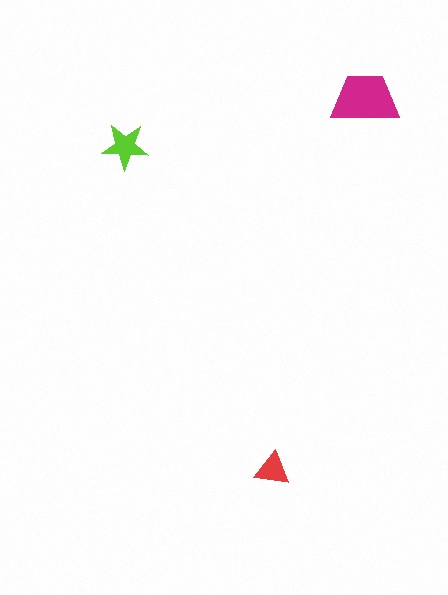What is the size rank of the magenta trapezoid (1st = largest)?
1st.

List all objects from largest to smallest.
The magenta trapezoid, the lime star, the red triangle.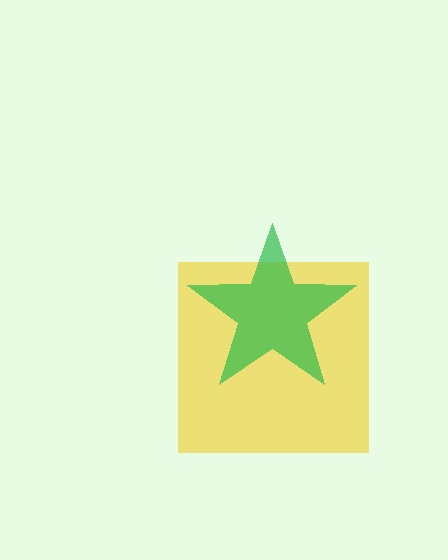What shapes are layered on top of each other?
The layered shapes are: a yellow square, a green star.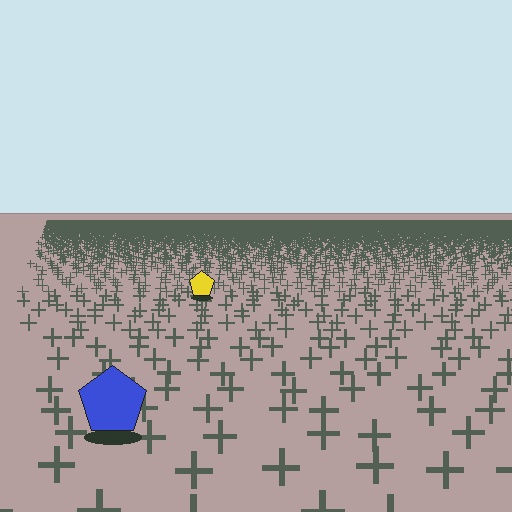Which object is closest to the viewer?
The blue pentagon is closest. The texture marks near it are larger and more spread out.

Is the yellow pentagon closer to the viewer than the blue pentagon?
No. The blue pentagon is closer — you can tell from the texture gradient: the ground texture is coarser near it.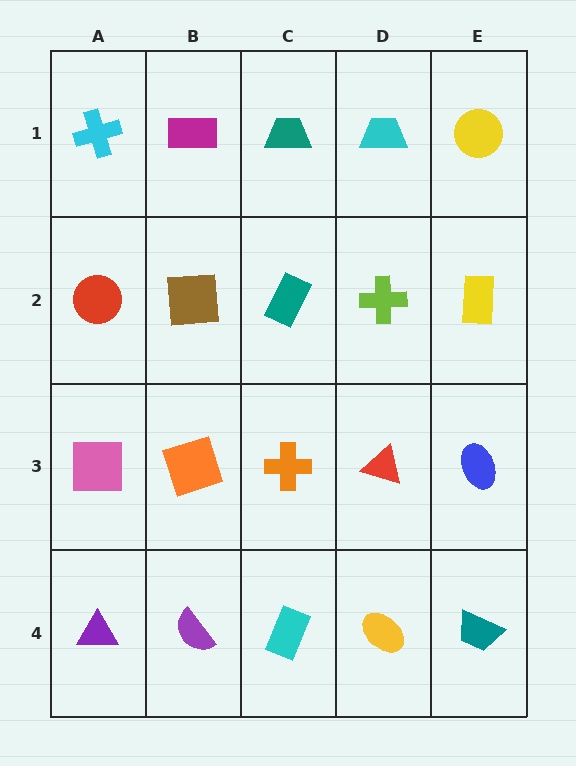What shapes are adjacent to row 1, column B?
A brown square (row 2, column B), a cyan cross (row 1, column A), a teal trapezoid (row 1, column C).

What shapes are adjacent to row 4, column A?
A pink square (row 3, column A), a purple semicircle (row 4, column B).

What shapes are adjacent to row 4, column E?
A blue ellipse (row 3, column E), a yellow ellipse (row 4, column D).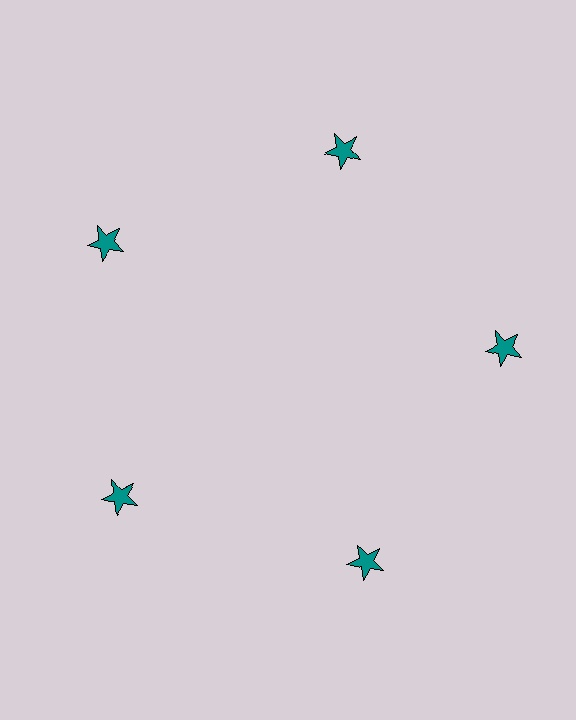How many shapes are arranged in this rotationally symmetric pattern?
There are 5 shapes, arranged in 5 groups of 1.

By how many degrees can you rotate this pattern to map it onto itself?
The pattern maps onto itself every 72 degrees of rotation.